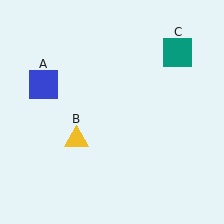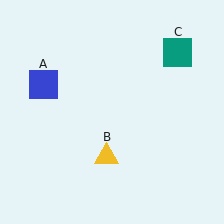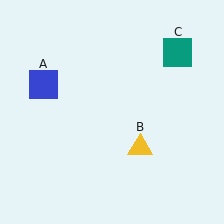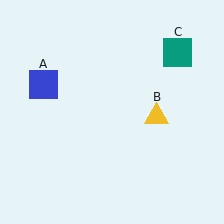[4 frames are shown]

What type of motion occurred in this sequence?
The yellow triangle (object B) rotated counterclockwise around the center of the scene.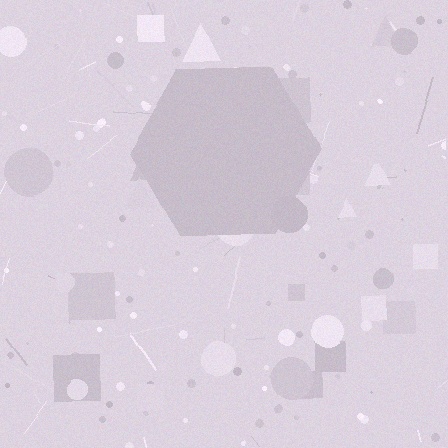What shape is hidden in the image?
A hexagon is hidden in the image.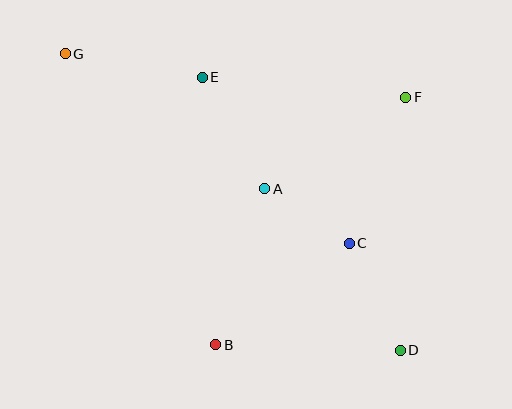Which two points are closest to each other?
Points A and C are closest to each other.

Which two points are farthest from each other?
Points D and G are farthest from each other.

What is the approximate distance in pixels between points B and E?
The distance between B and E is approximately 268 pixels.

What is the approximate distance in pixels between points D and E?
The distance between D and E is approximately 338 pixels.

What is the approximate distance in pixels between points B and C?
The distance between B and C is approximately 167 pixels.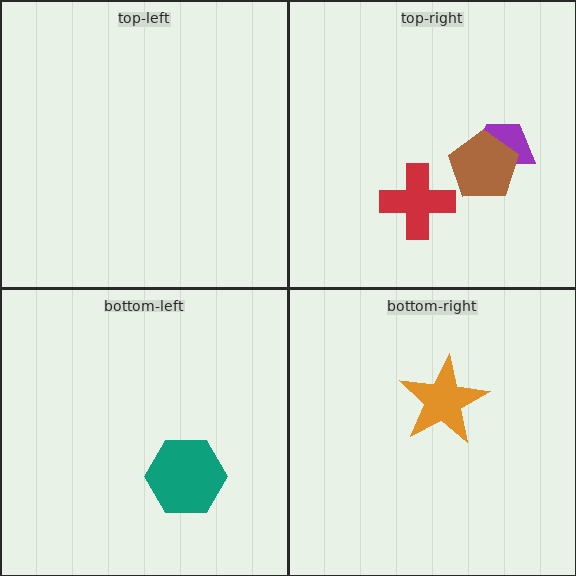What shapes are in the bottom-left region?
The teal hexagon.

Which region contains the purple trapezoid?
The top-right region.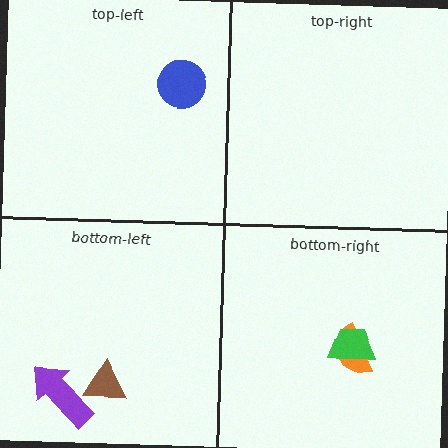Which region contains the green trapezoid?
The bottom-right region.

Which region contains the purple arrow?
The bottom-left region.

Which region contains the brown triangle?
The bottom-left region.